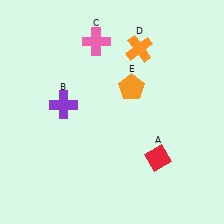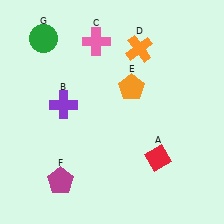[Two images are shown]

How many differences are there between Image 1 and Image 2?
There are 2 differences between the two images.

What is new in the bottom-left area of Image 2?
A magenta pentagon (F) was added in the bottom-left area of Image 2.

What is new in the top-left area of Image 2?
A green circle (G) was added in the top-left area of Image 2.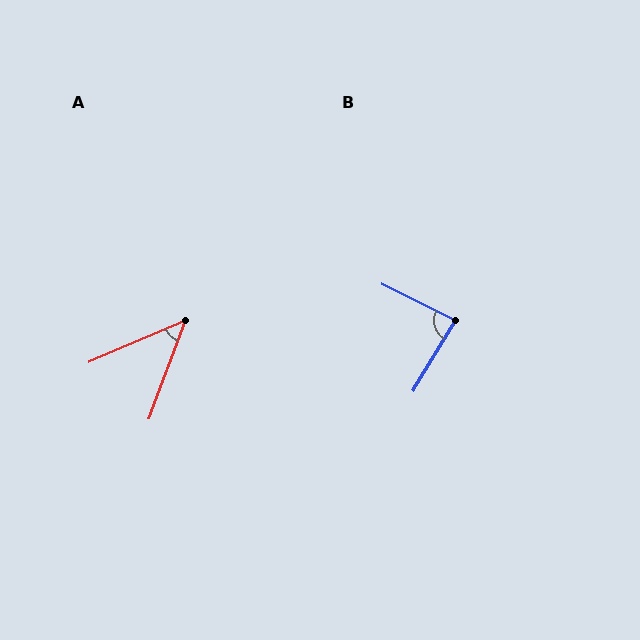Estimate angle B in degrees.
Approximately 85 degrees.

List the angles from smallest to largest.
A (46°), B (85°).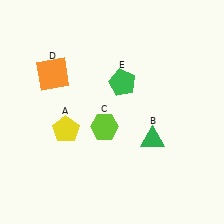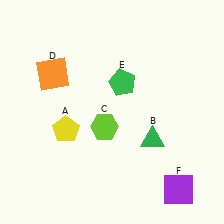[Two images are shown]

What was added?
A purple square (F) was added in Image 2.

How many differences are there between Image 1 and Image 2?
There is 1 difference between the two images.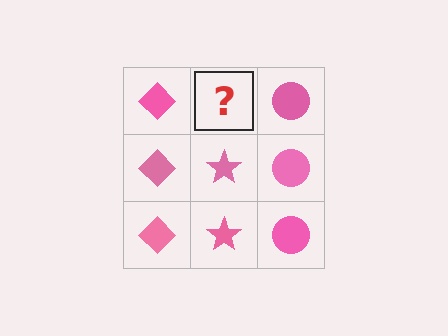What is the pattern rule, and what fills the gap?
The rule is that each column has a consistent shape. The gap should be filled with a pink star.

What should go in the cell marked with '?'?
The missing cell should contain a pink star.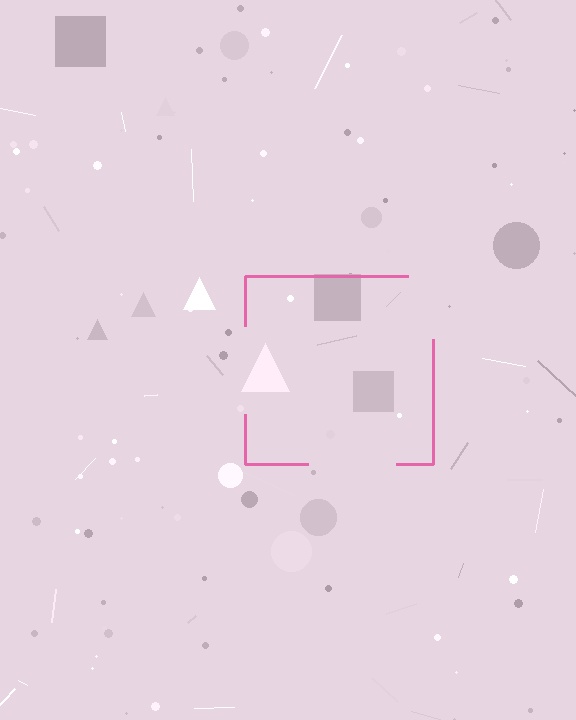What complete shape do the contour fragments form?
The contour fragments form a square.